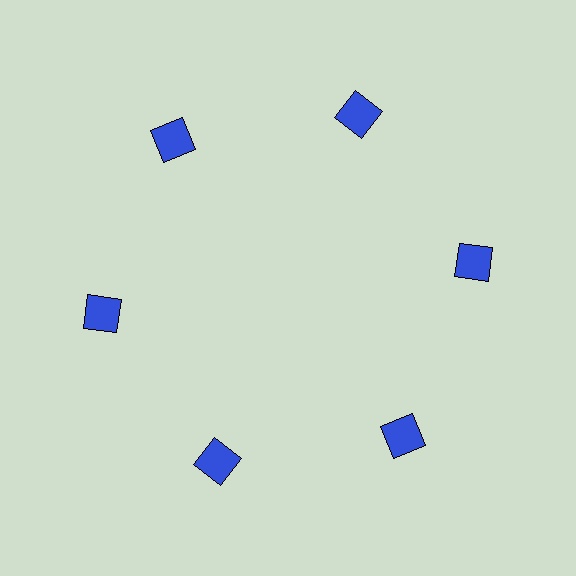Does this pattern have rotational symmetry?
Yes, this pattern has 6-fold rotational symmetry. It looks the same after rotating 60 degrees around the center.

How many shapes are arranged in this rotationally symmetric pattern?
There are 6 shapes, arranged in 6 groups of 1.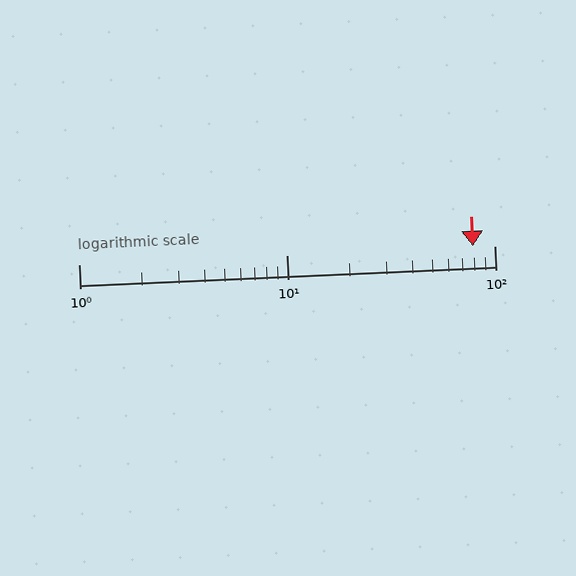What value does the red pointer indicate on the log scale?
The pointer indicates approximately 79.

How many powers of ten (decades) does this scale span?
The scale spans 2 decades, from 1 to 100.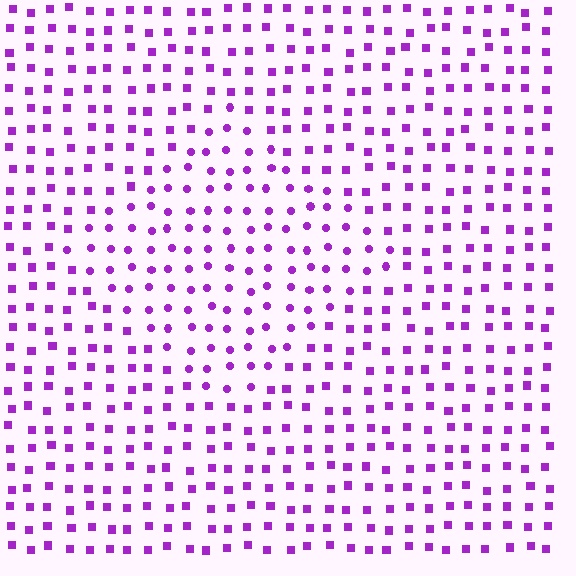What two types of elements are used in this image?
The image uses circles inside the diamond region and squares outside it.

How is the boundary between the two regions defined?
The boundary is defined by a change in element shape: circles inside vs. squares outside. All elements share the same color and spacing.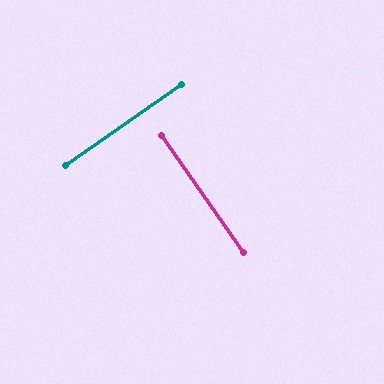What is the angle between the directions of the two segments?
Approximately 90 degrees.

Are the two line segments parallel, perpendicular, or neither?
Perpendicular — they meet at approximately 90°.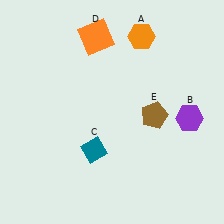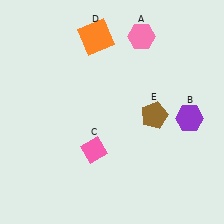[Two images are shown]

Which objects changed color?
A changed from orange to pink. C changed from teal to pink.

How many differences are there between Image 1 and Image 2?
There are 2 differences between the two images.